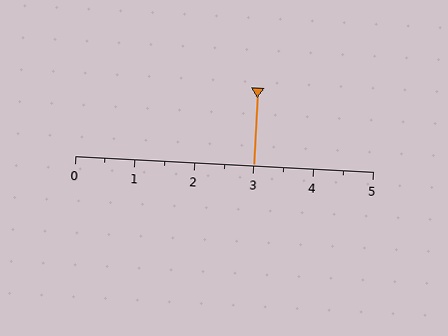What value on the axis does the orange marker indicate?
The marker indicates approximately 3.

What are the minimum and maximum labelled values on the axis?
The axis runs from 0 to 5.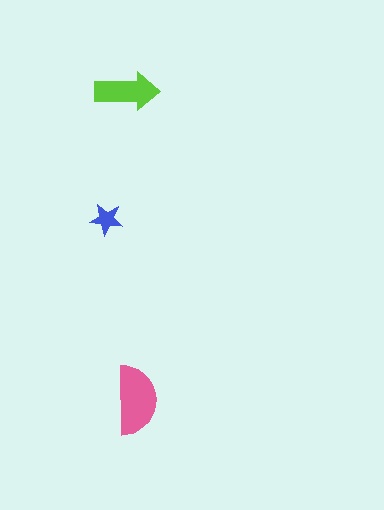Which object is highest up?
The lime arrow is topmost.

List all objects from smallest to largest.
The blue star, the lime arrow, the pink semicircle.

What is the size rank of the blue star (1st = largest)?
3rd.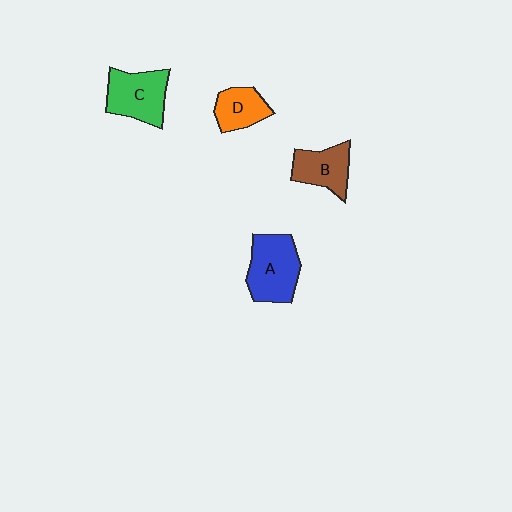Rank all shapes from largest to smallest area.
From largest to smallest: A (blue), C (green), B (brown), D (orange).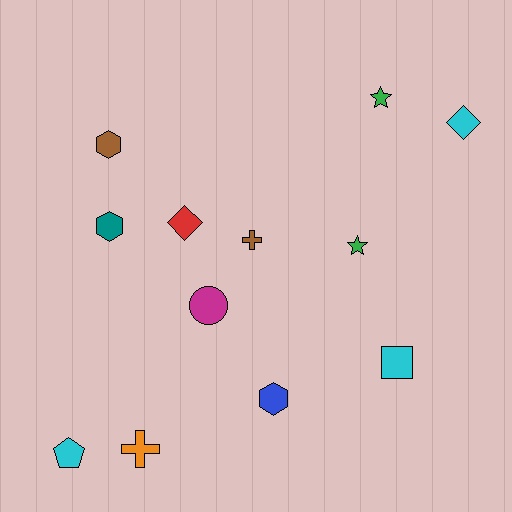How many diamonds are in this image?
There are 2 diamonds.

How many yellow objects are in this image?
There are no yellow objects.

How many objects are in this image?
There are 12 objects.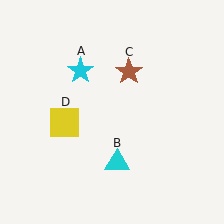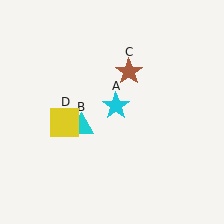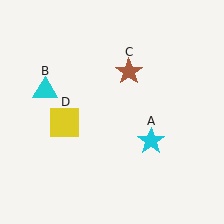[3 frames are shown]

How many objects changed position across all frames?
2 objects changed position: cyan star (object A), cyan triangle (object B).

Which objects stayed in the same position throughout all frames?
Brown star (object C) and yellow square (object D) remained stationary.